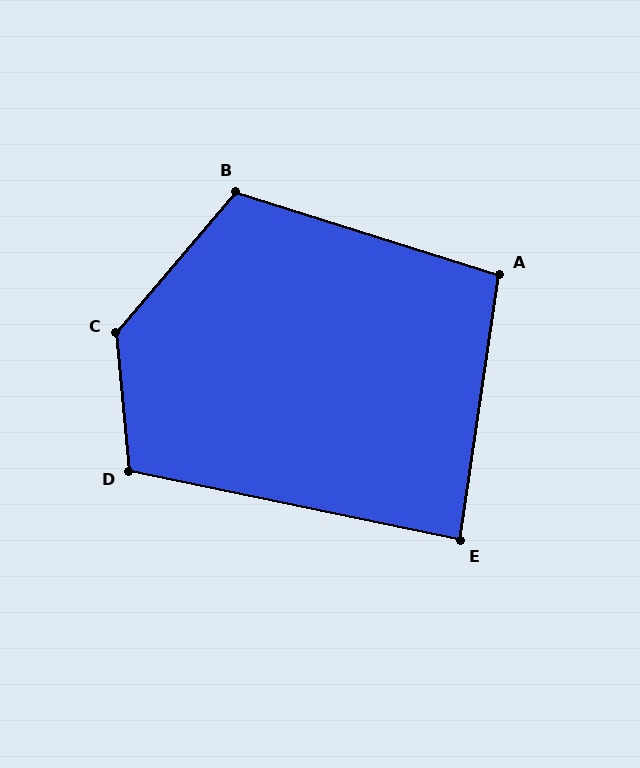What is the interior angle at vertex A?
Approximately 99 degrees (obtuse).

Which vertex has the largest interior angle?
C, at approximately 135 degrees.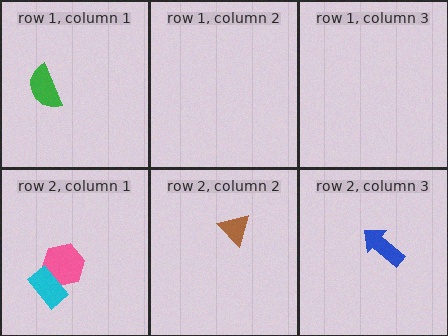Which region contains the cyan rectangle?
The row 2, column 1 region.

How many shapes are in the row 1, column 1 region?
1.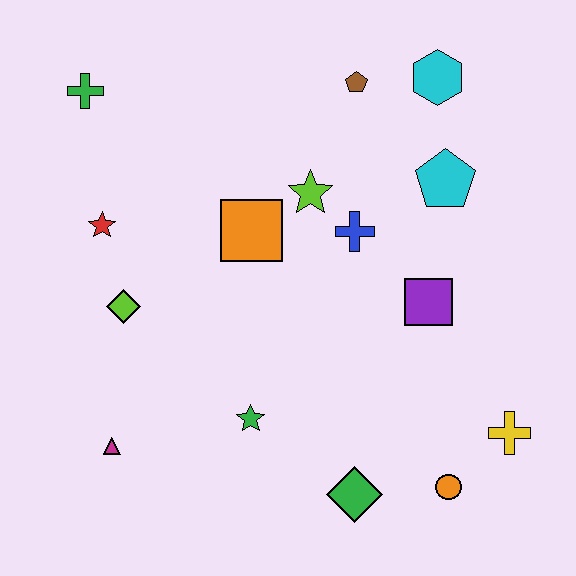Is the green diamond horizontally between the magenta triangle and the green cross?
No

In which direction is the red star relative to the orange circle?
The red star is to the left of the orange circle.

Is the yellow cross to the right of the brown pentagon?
Yes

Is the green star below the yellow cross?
No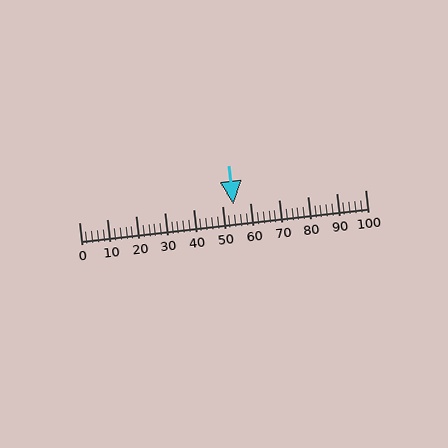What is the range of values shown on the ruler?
The ruler shows values from 0 to 100.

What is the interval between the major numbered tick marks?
The major tick marks are spaced 10 units apart.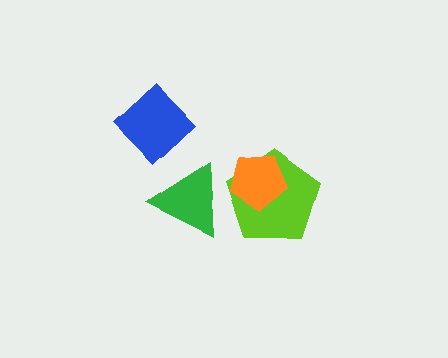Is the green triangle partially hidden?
Yes, it is partially covered by another shape.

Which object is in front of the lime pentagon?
The orange pentagon is in front of the lime pentagon.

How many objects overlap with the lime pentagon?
2 objects overlap with the lime pentagon.